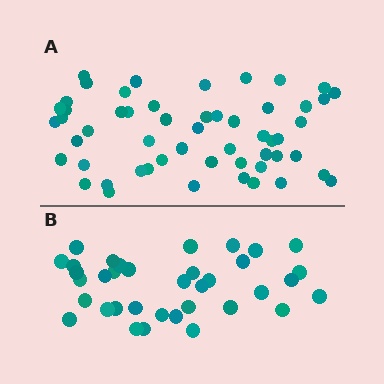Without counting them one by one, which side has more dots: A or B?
Region A (the top region) has more dots.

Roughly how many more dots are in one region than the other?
Region A has approximately 20 more dots than region B.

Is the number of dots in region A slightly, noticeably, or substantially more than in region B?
Region A has substantially more. The ratio is roughly 1.5 to 1.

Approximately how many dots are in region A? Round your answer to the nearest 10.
About 50 dots. (The exact count is 54, which rounds to 50.)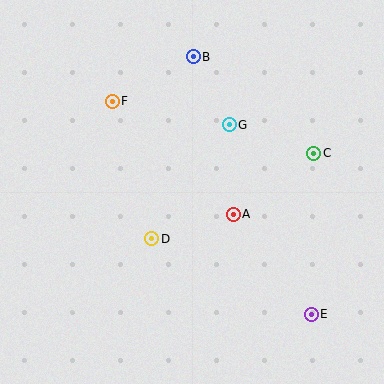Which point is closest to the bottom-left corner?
Point D is closest to the bottom-left corner.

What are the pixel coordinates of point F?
Point F is at (112, 101).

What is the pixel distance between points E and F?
The distance between E and F is 292 pixels.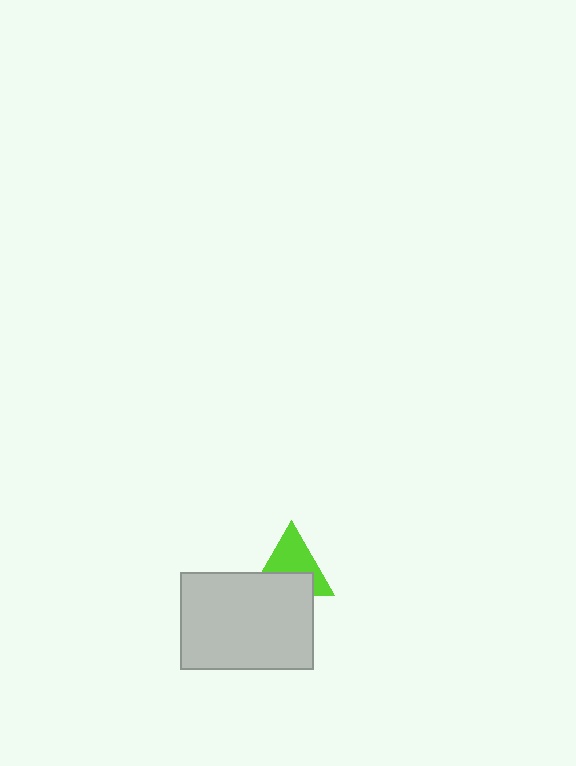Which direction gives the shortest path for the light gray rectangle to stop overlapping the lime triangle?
Moving down gives the shortest separation.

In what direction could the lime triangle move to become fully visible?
The lime triangle could move up. That would shift it out from behind the light gray rectangle entirely.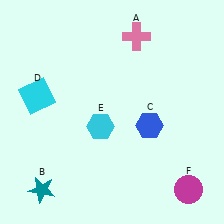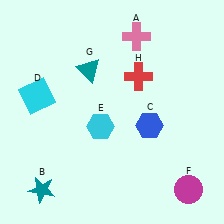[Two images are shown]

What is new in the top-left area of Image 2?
A teal triangle (G) was added in the top-left area of Image 2.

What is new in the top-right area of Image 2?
A red cross (H) was added in the top-right area of Image 2.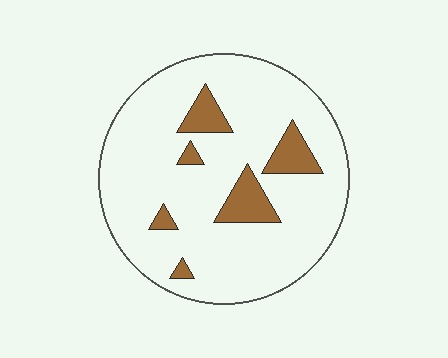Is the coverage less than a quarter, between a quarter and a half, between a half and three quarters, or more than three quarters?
Less than a quarter.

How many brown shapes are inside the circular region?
6.